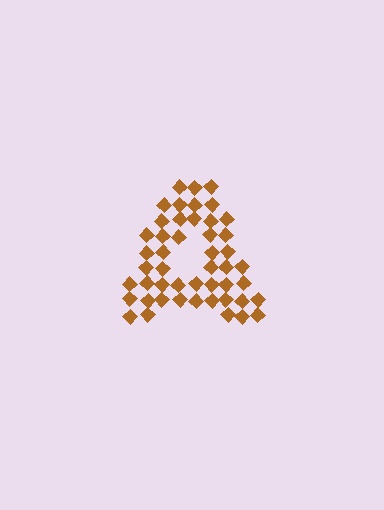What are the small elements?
The small elements are diamonds.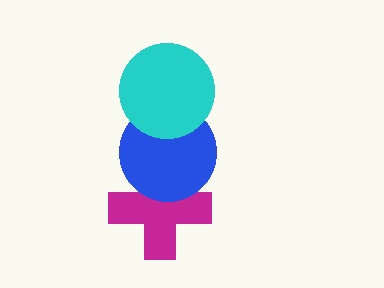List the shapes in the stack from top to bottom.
From top to bottom: the cyan circle, the blue circle, the magenta cross.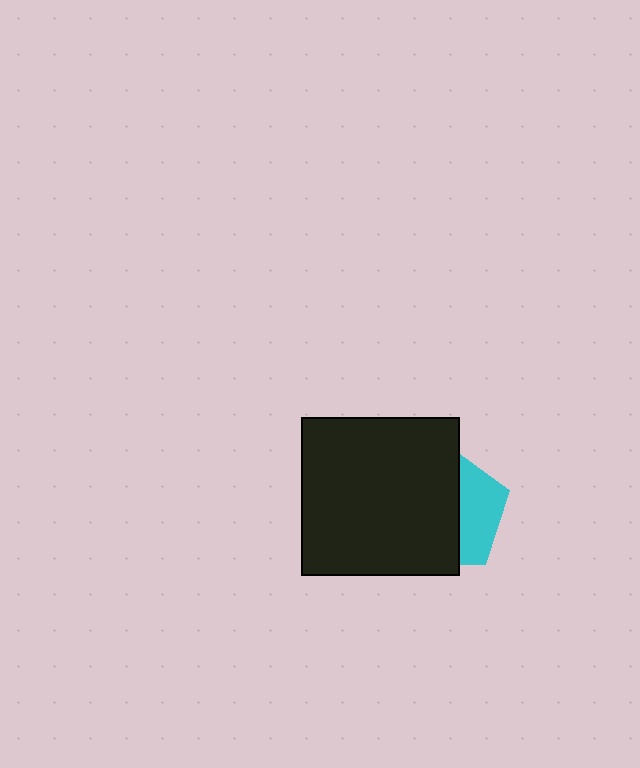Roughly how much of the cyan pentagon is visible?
A small part of it is visible (roughly 36%).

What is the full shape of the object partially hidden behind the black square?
The partially hidden object is a cyan pentagon.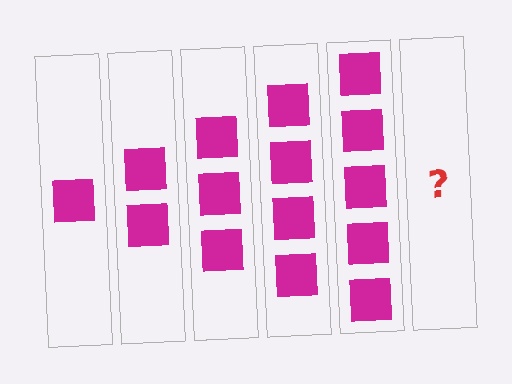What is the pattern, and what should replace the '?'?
The pattern is that each step adds one more square. The '?' should be 6 squares.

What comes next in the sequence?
The next element should be 6 squares.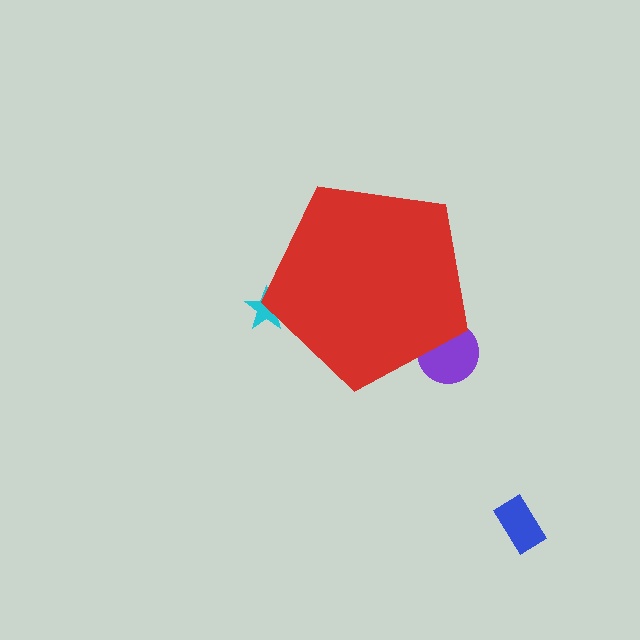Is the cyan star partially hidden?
Yes, the cyan star is partially hidden behind the red pentagon.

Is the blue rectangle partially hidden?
No, the blue rectangle is fully visible.